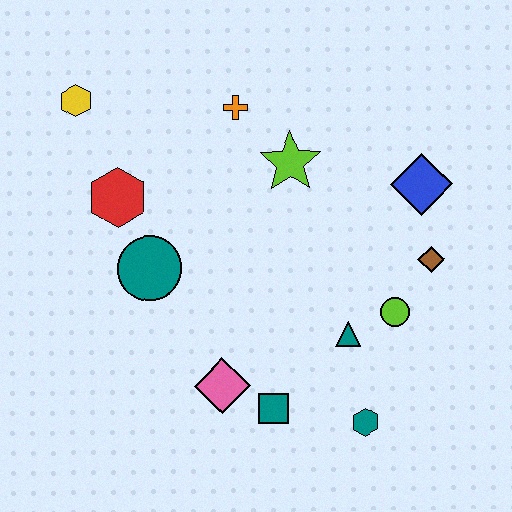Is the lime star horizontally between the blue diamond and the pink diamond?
Yes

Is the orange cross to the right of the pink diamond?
Yes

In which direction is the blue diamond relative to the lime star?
The blue diamond is to the right of the lime star.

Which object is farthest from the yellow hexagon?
The teal hexagon is farthest from the yellow hexagon.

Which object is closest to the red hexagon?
The teal circle is closest to the red hexagon.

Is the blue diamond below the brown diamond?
No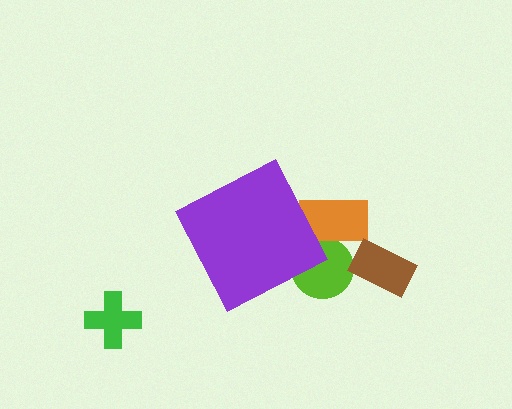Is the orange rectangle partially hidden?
Yes, the orange rectangle is partially hidden behind the purple diamond.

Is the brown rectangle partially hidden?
No, the brown rectangle is fully visible.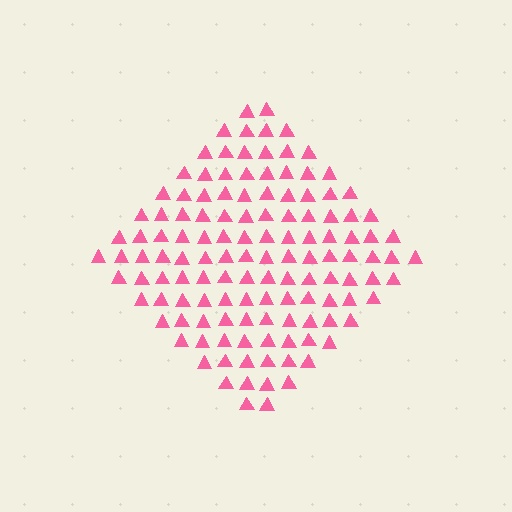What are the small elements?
The small elements are triangles.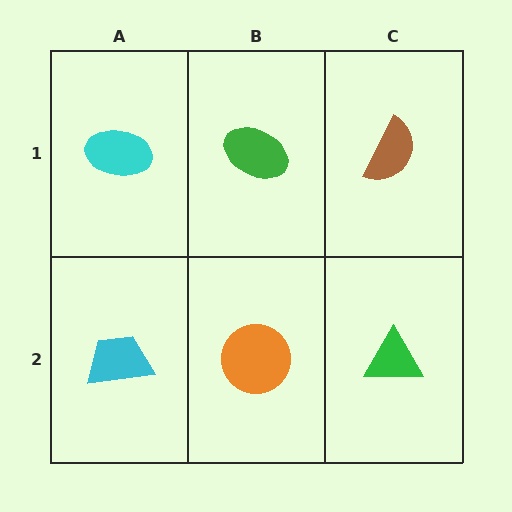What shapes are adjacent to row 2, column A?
A cyan ellipse (row 1, column A), an orange circle (row 2, column B).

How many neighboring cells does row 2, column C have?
2.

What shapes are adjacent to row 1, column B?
An orange circle (row 2, column B), a cyan ellipse (row 1, column A), a brown semicircle (row 1, column C).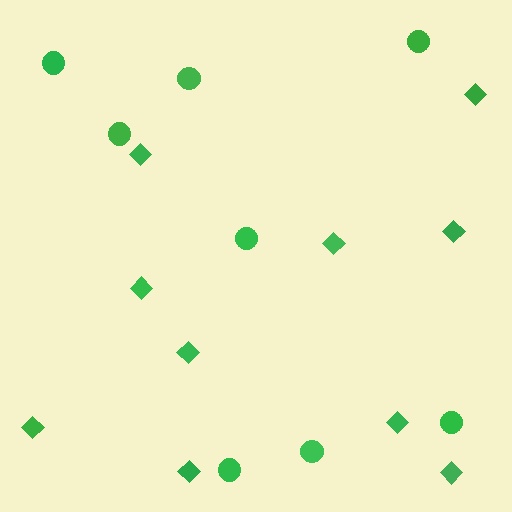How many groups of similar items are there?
There are 2 groups: one group of diamonds (10) and one group of circles (8).